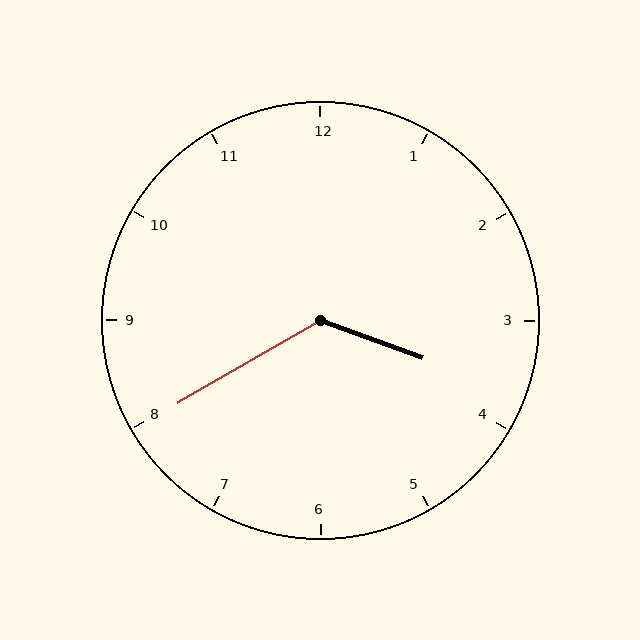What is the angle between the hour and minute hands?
Approximately 130 degrees.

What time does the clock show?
3:40.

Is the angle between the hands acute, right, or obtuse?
It is obtuse.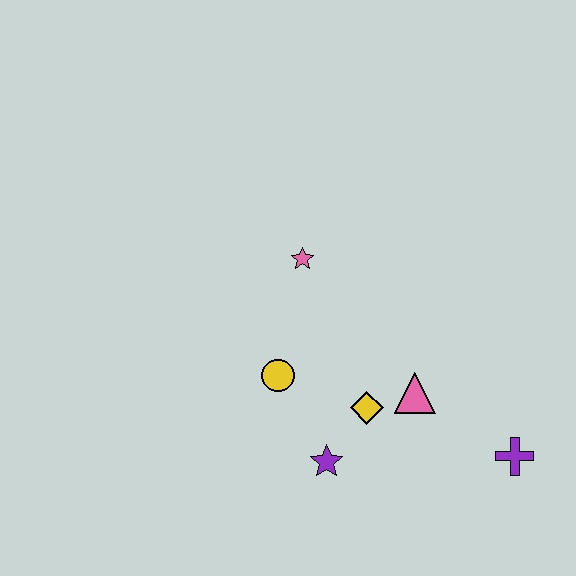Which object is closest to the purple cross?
The pink triangle is closest to the purple cross.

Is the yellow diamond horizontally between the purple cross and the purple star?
Yes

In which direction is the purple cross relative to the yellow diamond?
The purple cross is to the right of the yellow diamond.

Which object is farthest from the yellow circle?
The purple cross is farthest from the yellow circle.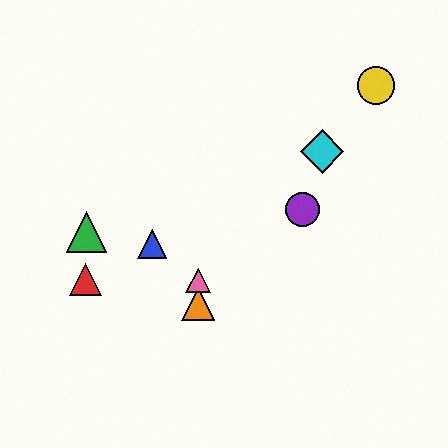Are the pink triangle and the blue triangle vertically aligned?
No, the pink triangle is at x≈198 and the blue triangle is at x≈152.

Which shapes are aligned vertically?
The orange triangle, the pink triangle are aligned vertically.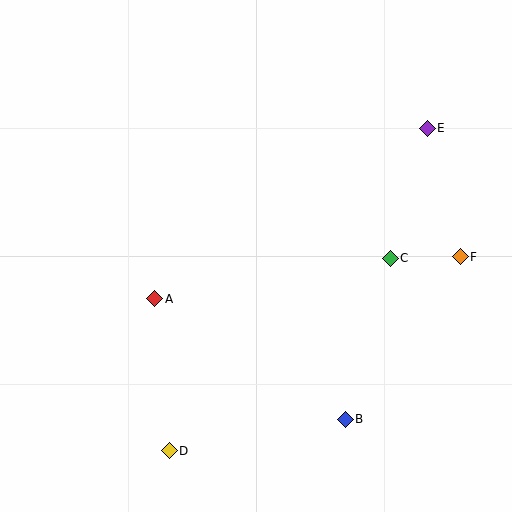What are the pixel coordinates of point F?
Point F is at (460, 257).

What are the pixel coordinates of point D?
Point D is at (169, 451).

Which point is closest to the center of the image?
Point A at (155, 299) is closest to the center.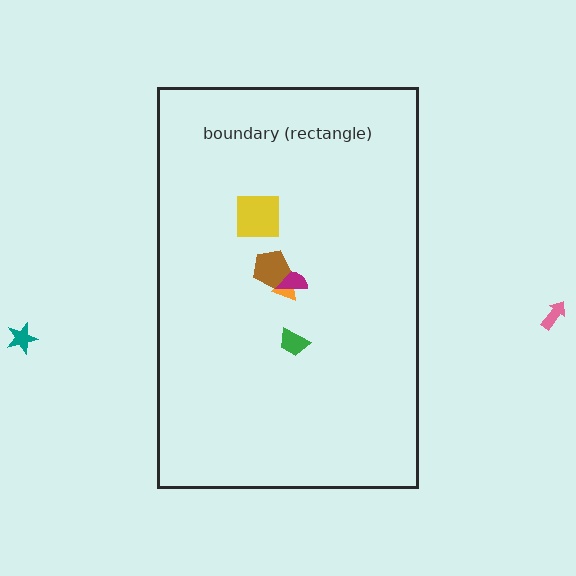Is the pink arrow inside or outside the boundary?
Outside.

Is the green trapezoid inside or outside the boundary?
Inside.